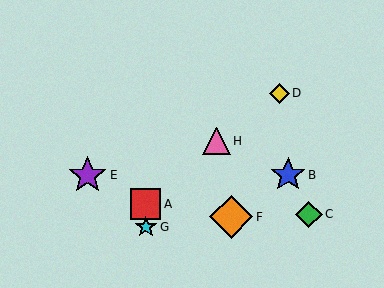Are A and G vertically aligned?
Yes, both are at x≈146.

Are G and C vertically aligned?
No, G is at x≈146 and C is at x≈309.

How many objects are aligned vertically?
2 objects (A, G) are aligned vertically.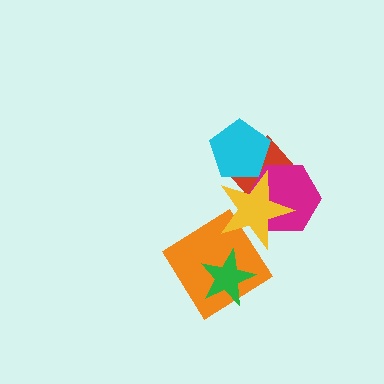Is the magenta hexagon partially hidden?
Yes, it is partially covered by another shape.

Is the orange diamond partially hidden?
Yes, it is partially covered by another shape.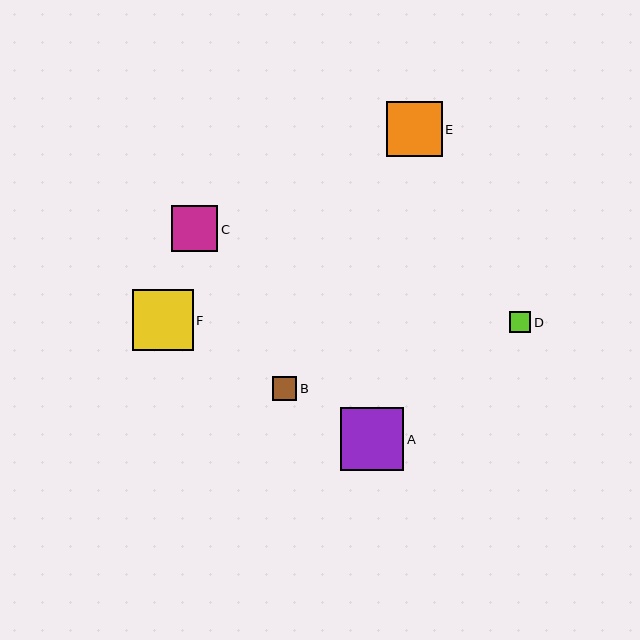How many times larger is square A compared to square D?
Square A is approximately 3.0 times the size of square D.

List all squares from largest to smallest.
From largest to smallest: A, F, E, C, B, D.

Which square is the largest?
Square A is the largest with a size of approximately 63 pixels.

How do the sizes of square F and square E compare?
Square F and square E are approximately the same size.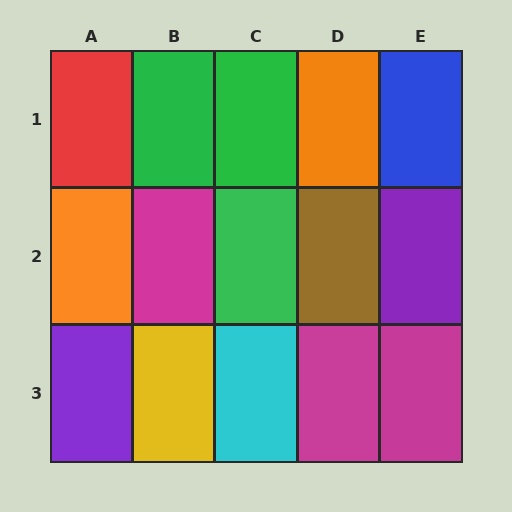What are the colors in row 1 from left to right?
Red, green, green, orange, blue.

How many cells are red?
1 cell is red.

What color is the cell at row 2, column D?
Brown.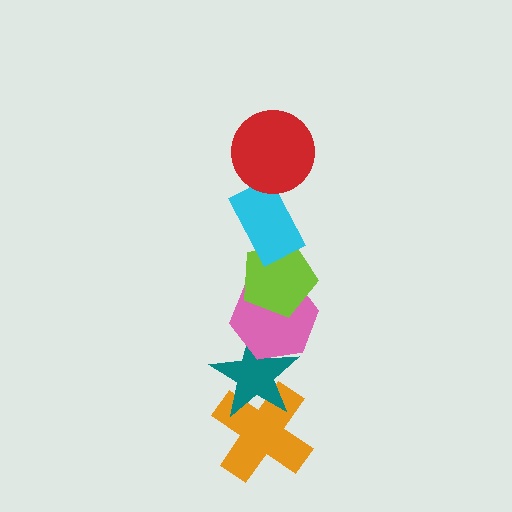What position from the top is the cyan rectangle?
The cyan rectangle is 2nd from the top.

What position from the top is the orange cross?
The orange cross is 6th from the top.